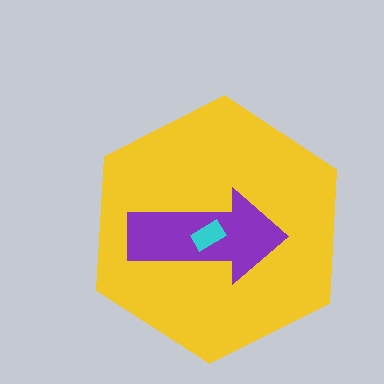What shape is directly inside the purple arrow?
The cyan rectangle.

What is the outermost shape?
The yellow hexagon.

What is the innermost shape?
The cyan rectangle.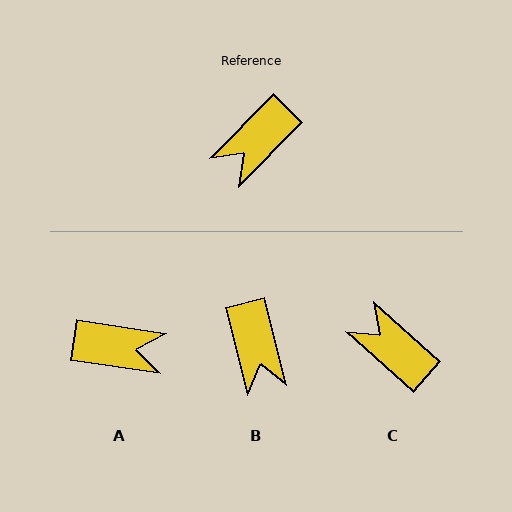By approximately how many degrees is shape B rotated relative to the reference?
Approximately 59 degrees counter-clockwise.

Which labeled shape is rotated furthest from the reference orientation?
A, about 126 degrees away.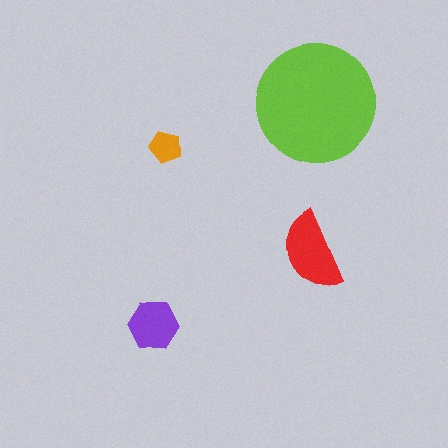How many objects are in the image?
There are 4 objects in the image.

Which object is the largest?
The lime circle.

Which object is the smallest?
The orange pentagon.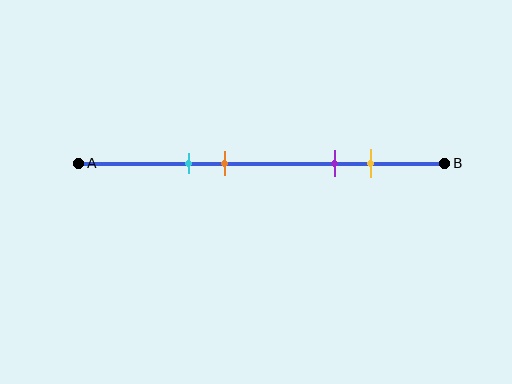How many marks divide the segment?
There are 4 marks dividing the segment.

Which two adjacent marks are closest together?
The cyan and orange marks are the closest adjacent pair.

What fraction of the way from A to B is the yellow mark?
The yellow mark is approximately 80% (0.8) of the way from A to B.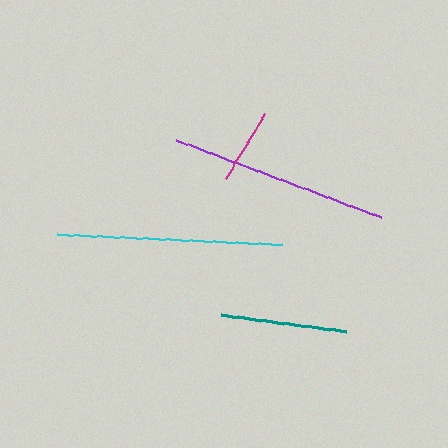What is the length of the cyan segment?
The cyan segment is approximately 224 pixels long.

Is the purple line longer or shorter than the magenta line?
The purple line is longer than the magenta line.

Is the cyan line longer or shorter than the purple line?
The cyan line is longer than the purple line.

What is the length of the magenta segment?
The magenta segment is approximately 76 pixels long.